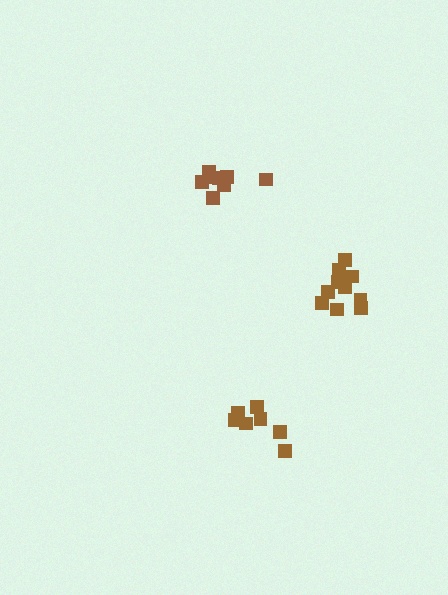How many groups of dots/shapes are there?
There are 3 groups.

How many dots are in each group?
Group 1: 10 dots, Group 2: 8 dots, Group 3: 7 dots (25 total).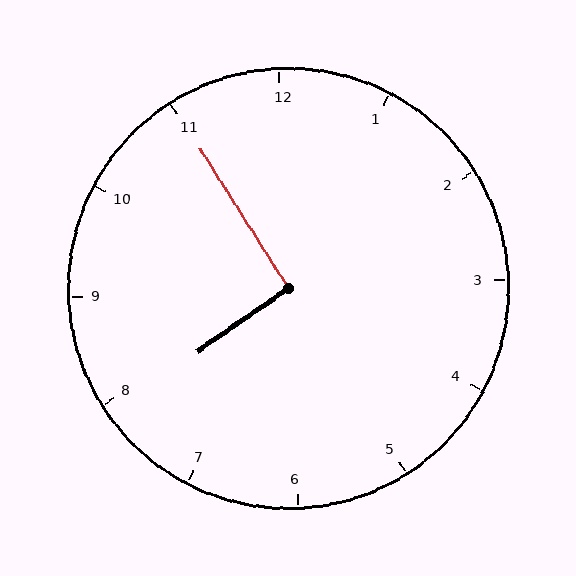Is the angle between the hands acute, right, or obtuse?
It is right.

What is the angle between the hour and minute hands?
Approximately 92 degrees.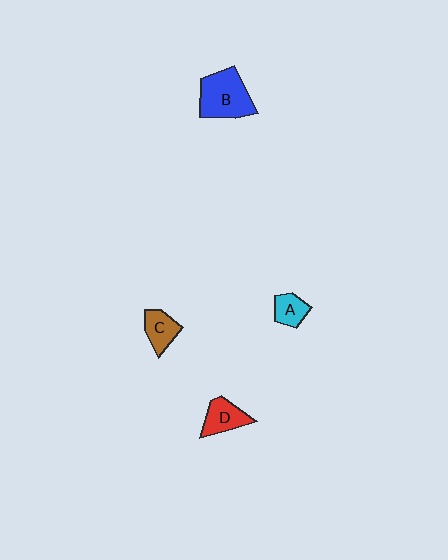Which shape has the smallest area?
Shape A (cyan).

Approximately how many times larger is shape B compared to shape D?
Approximately 1.8 times.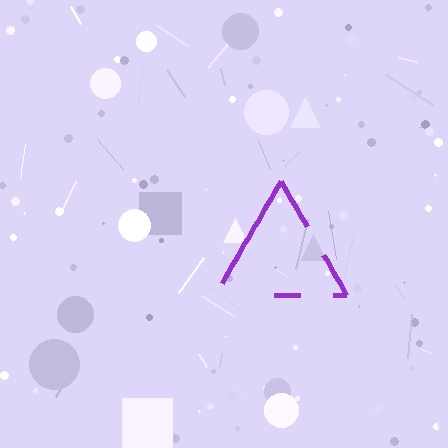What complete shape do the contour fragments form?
The contour fragments form a triangle.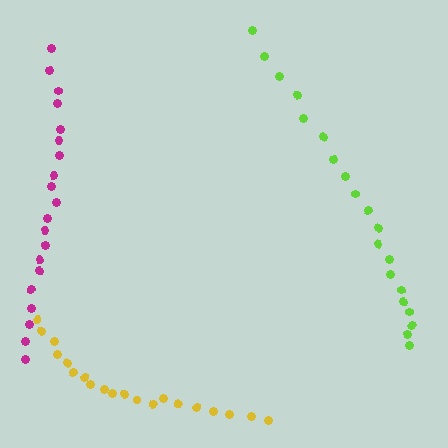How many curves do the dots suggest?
There are 3 distinct paths.